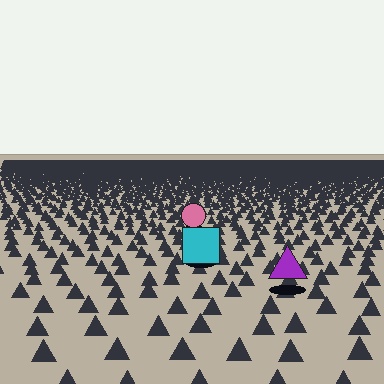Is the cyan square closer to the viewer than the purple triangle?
No. The purple triangle is closer — you can tell from the texture gradient: the ground texture is coarser near it.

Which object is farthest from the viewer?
The pink circle is farthest from the viewer. It appears smaller and the ground texture around it is denser.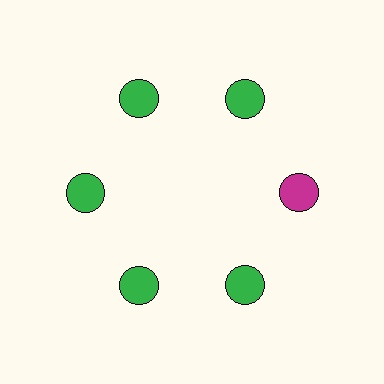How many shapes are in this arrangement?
There are 6 shapes arranged in a ring pattern.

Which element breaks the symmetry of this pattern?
The magenta circle at roughly the 3 o'clock position breaks the symmetry. All other shapes are green circles.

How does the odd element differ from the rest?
It has a different color: magenta instead of green.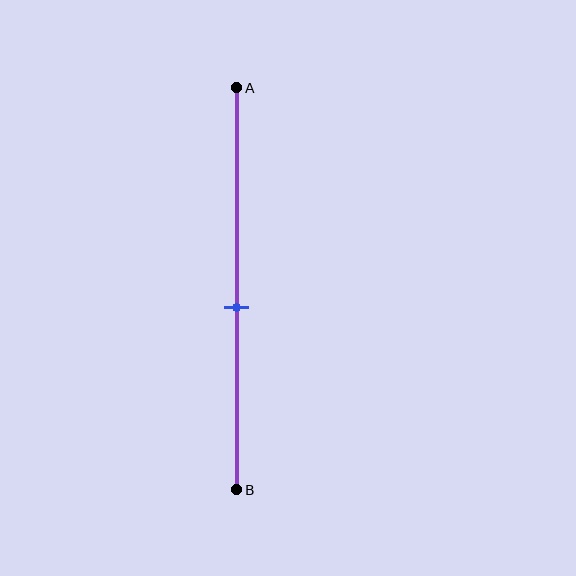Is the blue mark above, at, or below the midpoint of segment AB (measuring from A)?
The blue mark is below the midpoint of segment AB.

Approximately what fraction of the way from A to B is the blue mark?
The blue mark is approximately 55% of the way from A to B.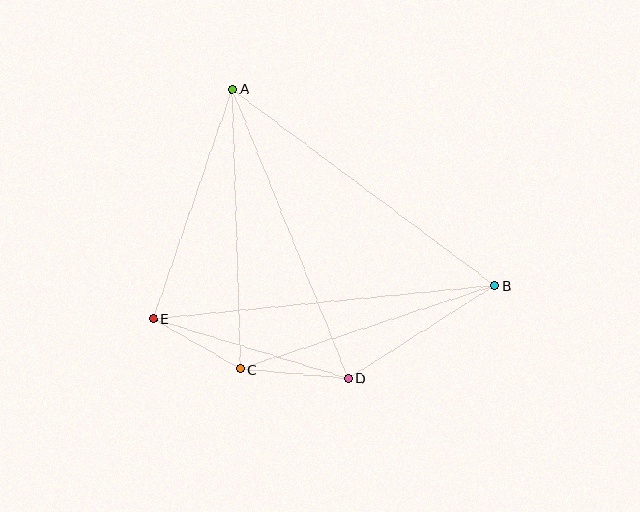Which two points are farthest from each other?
Points B and E are farthest from each other.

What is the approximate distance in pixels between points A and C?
The distance between A and C is approximately 280 pixels.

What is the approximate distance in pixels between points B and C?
The distance between B and C is approximately 268 pixels.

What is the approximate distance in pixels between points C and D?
The distance between C and D is approximately 108 pixels.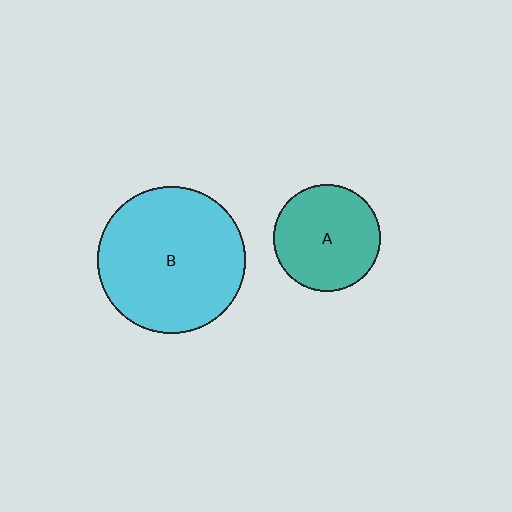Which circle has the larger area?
Circle B (cyan).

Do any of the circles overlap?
No, none of the circles overlap.